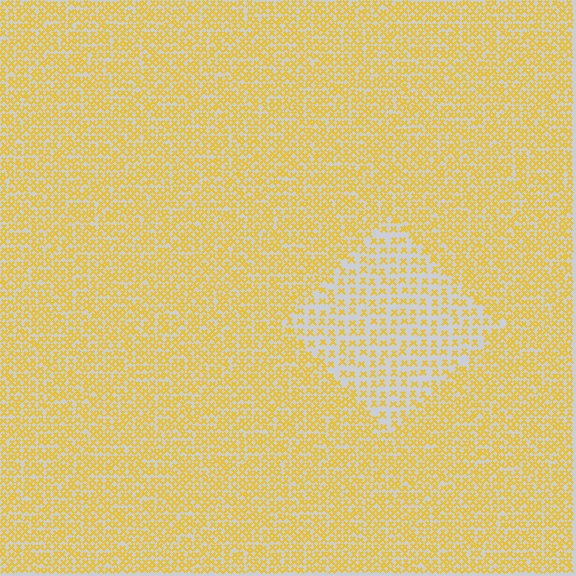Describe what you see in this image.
The image contains small yellow elements arranged at two different densities. A diamond-shaped region is visible where the elements are less densely packed than the surrounding area.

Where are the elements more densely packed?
The elements are more densely packed outside the diamond boundary.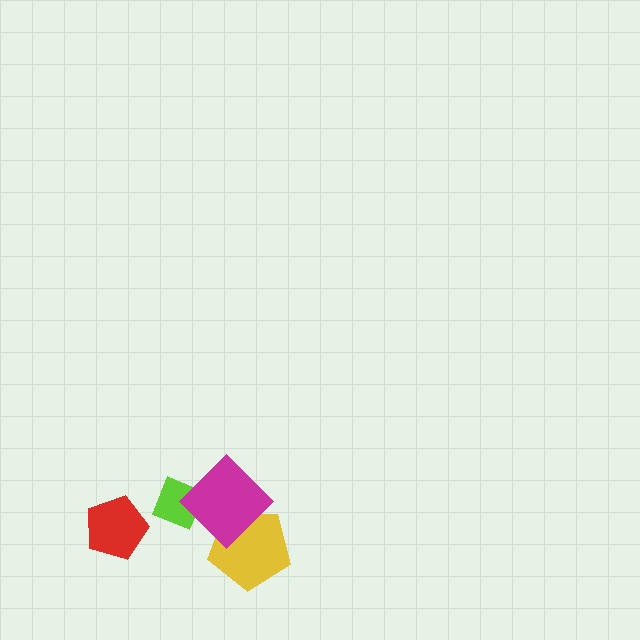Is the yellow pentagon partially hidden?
Yes, it is partially covered by another shape.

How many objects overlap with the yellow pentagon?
1 object overlaps with the yellow pentagon.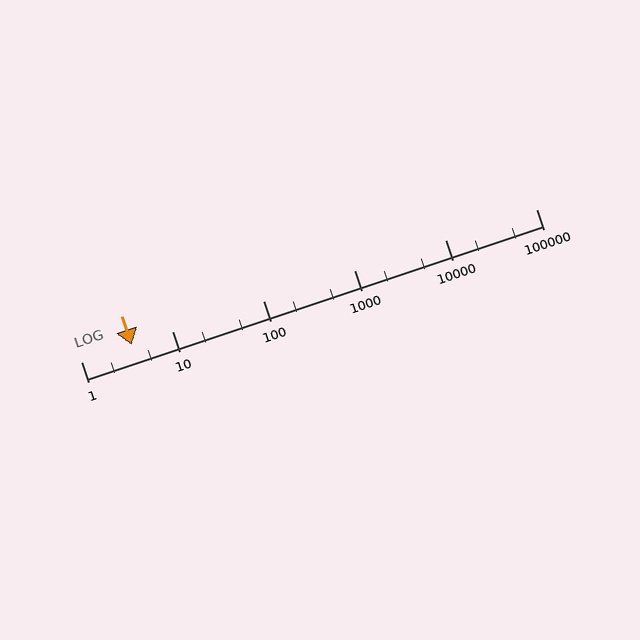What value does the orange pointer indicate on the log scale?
The pointer indicates approximately 3.6.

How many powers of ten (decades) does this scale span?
The scale spans 5 decades, from 1 to 100000.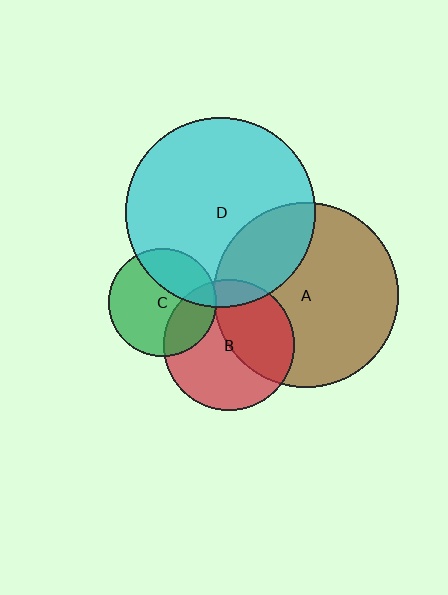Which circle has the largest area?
Circle D (cyan).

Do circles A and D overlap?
Yes.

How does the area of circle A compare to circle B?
Approximately 2.0 times.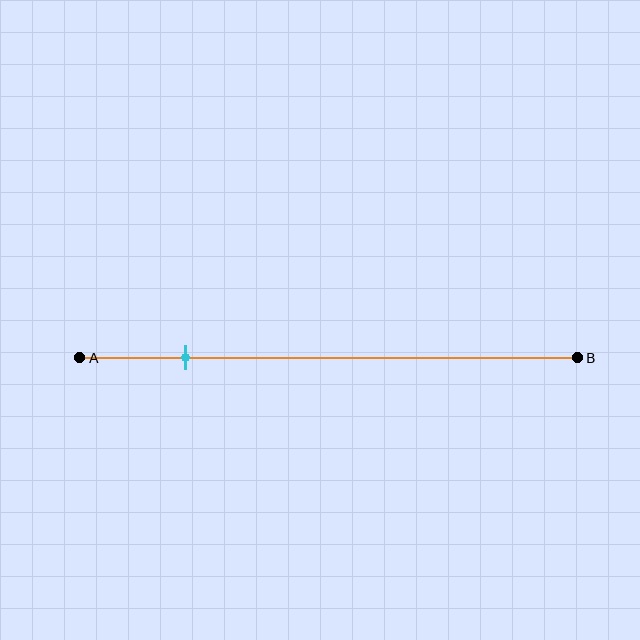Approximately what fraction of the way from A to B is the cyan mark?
The cyan mark is approximately 20% of the way from A to B.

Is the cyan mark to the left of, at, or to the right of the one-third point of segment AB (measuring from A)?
The cyan mark is to the left of the one-third point of segment AB.